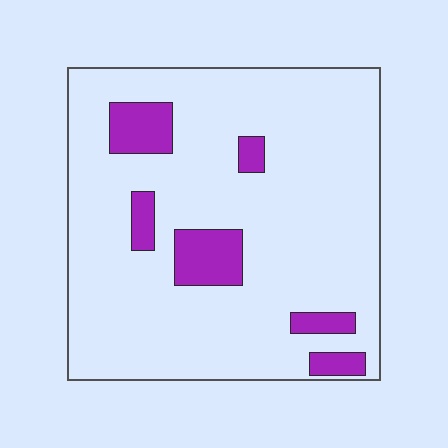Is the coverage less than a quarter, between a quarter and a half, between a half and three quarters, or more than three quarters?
Less than a quarter.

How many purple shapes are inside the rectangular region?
6.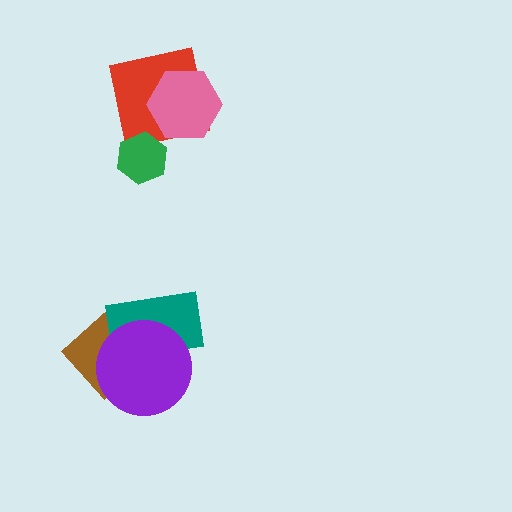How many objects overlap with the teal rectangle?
2 objects overlap with the teal rectangle.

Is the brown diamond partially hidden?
Yes, it is partially covered by another shape.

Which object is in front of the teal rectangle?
The purple circle is in front of the teal rectangle.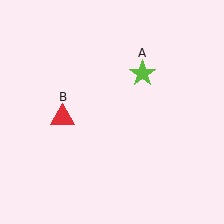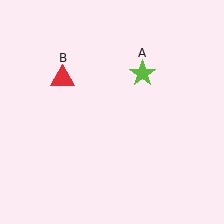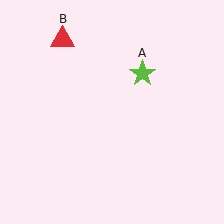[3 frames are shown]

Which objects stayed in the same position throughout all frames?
Lime star (object A) remained stationary.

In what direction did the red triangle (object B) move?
The red triangle (object B) moved up.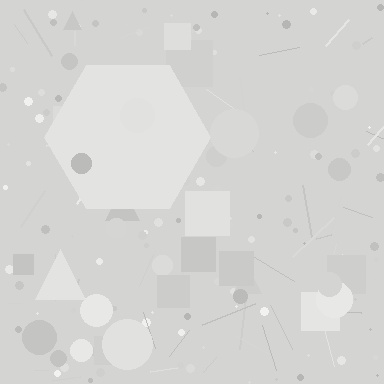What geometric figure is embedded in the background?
A hexagon is embedded in the background.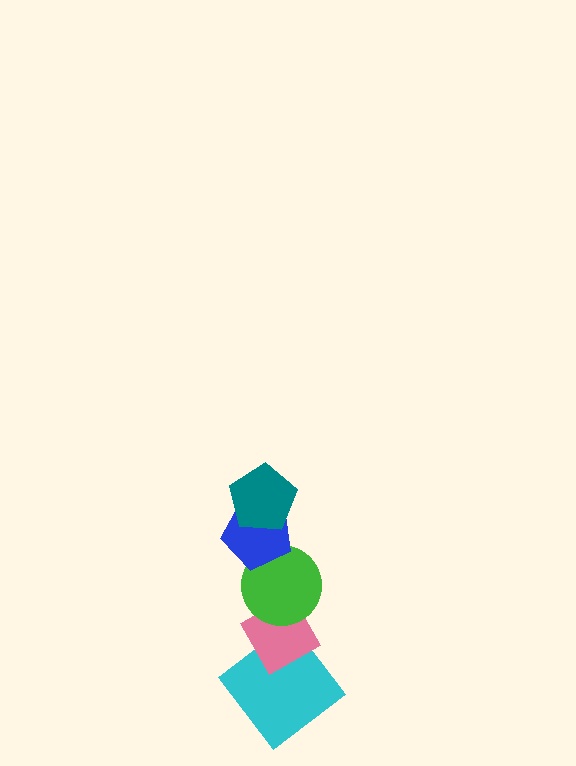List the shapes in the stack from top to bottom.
From top to bottom: the teal pentagon, the blue pentagon, the green circle, the pink diamond, the cyan diamond.